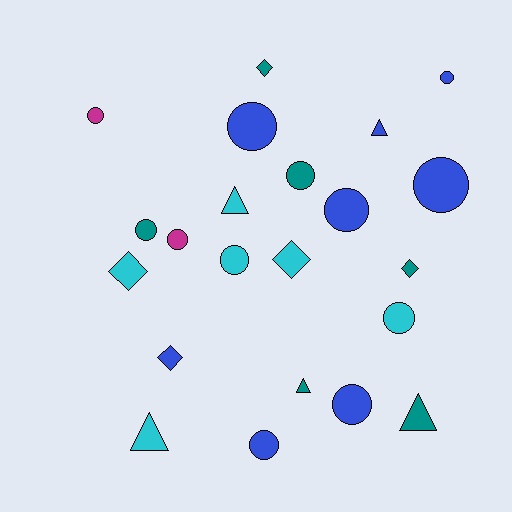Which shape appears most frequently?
Circle, with 12 objects.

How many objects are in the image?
There are 22 objects.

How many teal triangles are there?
There are 2 teal triangles.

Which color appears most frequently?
Blue, with 8 objects.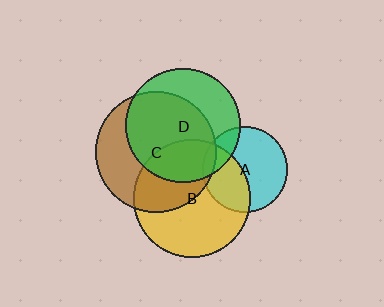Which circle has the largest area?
Circle C (brown).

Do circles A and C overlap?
Yes.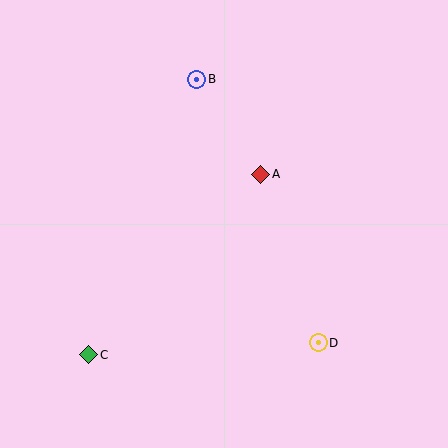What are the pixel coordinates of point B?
Point B is at (197, 79).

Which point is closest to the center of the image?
Point A at (261, 174) is closest to the center.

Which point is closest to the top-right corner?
Point A is closest to the top-right corner.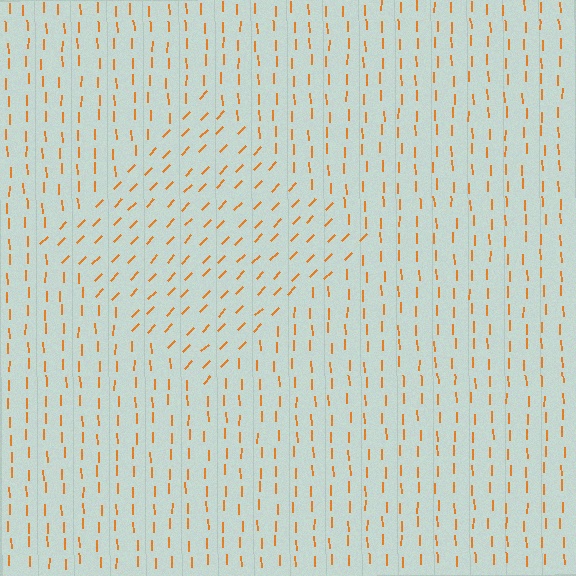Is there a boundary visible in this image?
Yes, there is a texture boundary formed by a change in line orientation.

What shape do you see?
I see a diamond.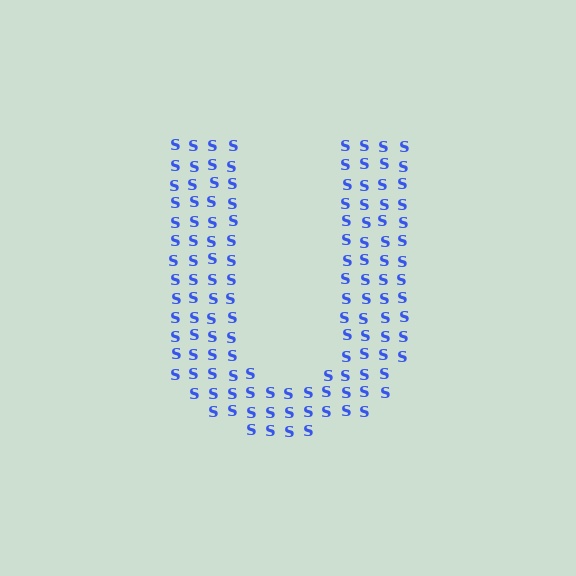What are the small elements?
The small elements are letter S's.